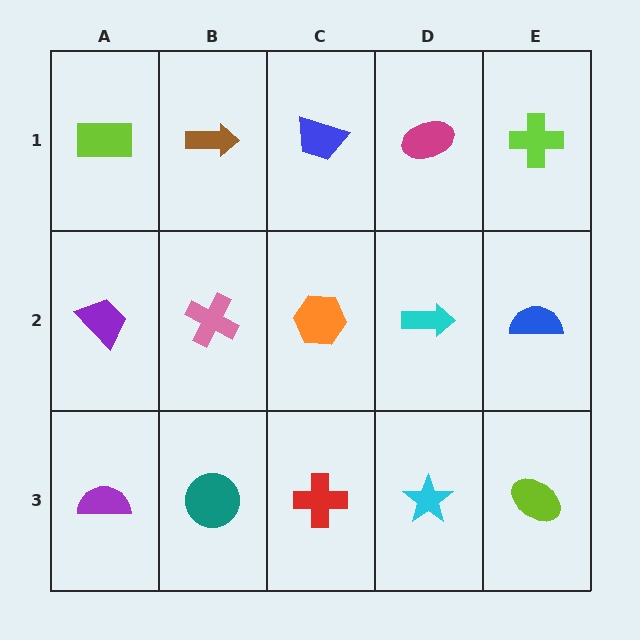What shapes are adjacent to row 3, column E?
A blue semicircle (row 2, column E), a cyan star (row 3, column D).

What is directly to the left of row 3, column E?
A cyan star.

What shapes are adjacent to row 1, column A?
A purple trapezoid (row 2, column A), a brown arrow (row 1, column B).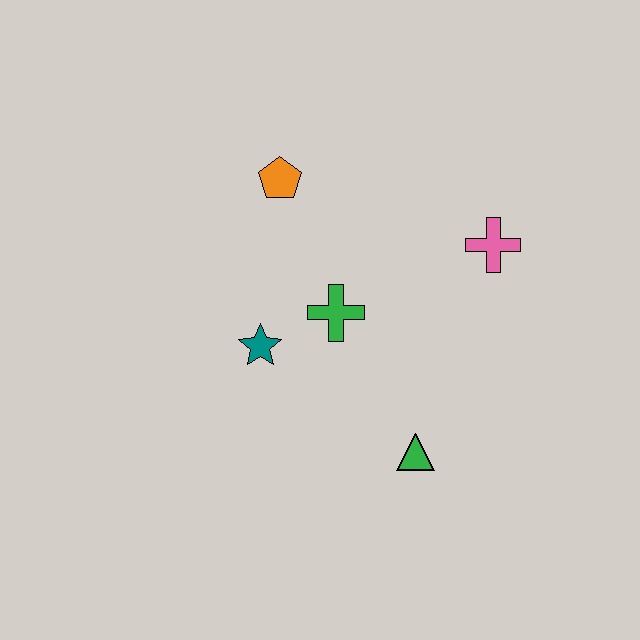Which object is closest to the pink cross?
The green cross is closest to the pink cross.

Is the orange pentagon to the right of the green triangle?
No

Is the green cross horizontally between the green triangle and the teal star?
Yes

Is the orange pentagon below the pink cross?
No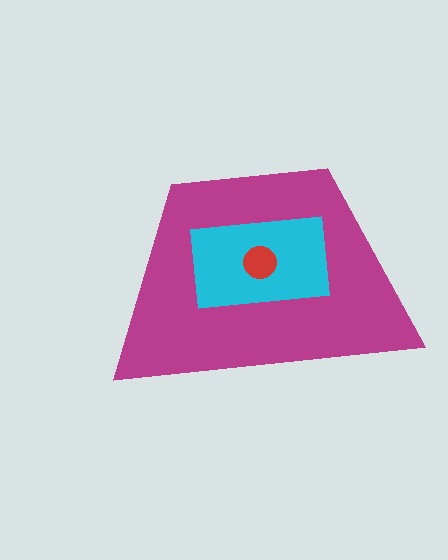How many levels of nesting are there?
3.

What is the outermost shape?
The magenta trapezoid.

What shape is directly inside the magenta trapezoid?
The cyan rectangle.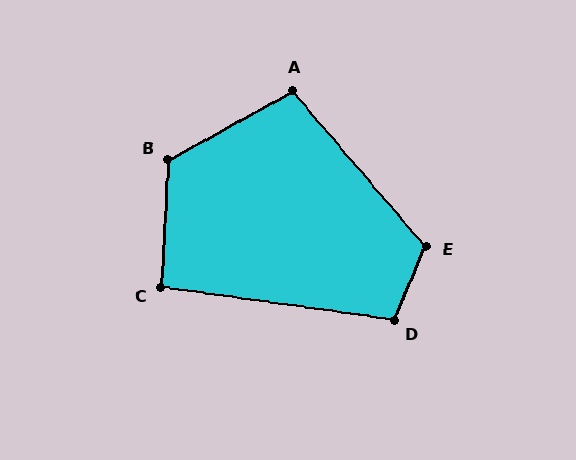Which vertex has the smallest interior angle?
C, at approximately 95 degrees.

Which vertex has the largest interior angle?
B, at approximately 122 degrees.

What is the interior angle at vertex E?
Approximately 116 degrees (obtuse).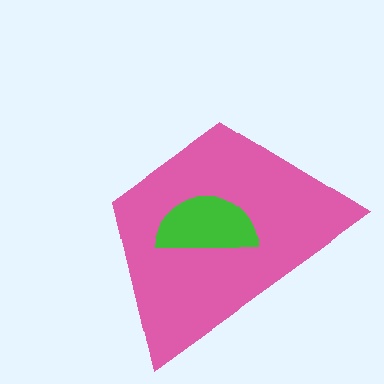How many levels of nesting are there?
2.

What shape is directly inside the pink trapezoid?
The green semicircle.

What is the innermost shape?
The green semicircle.